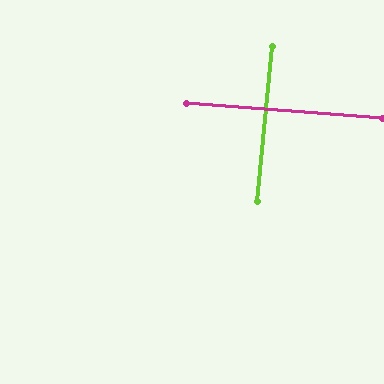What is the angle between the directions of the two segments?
Approximately 89 degrees.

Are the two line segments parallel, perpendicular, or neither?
Perpendicular — they meet at approximately 89°.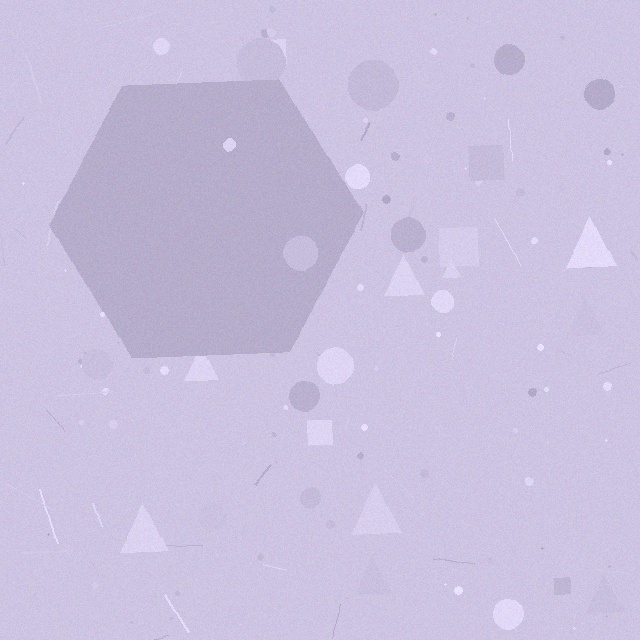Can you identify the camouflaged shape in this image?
The camouflaged shape is a hexagon.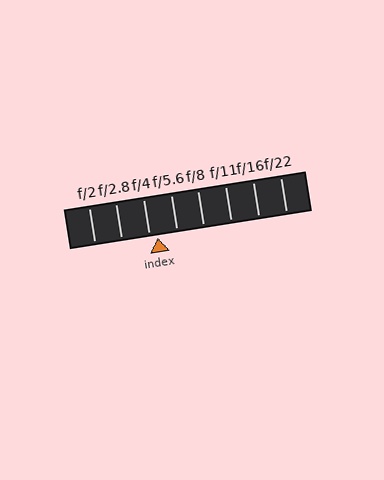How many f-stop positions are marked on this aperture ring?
There are 8 f-stop positions marked.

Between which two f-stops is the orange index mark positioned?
The index mark is between f/4 and f/5.6.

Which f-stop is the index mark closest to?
The index mark is closest to f/4.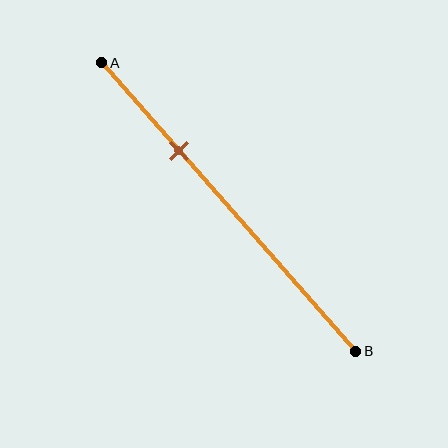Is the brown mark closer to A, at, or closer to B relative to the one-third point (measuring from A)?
The brown mark is approximately at the one-third point of segment AB.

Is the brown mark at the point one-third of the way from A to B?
Yes, the mark is approximately at the one-third point.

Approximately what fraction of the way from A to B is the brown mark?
The brown mark is approximately 30% of the way from A to B.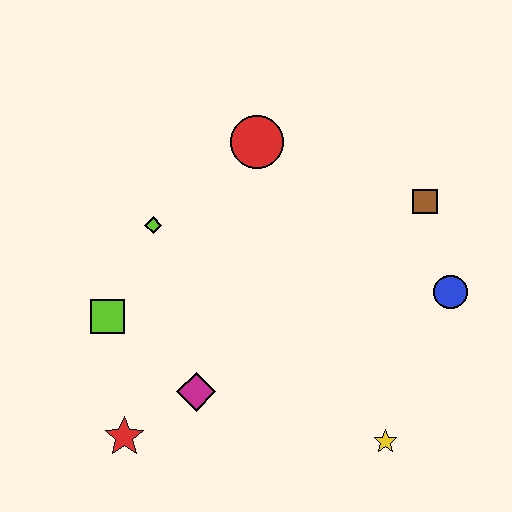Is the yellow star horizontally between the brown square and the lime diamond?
Yes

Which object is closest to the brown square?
The blue circle is closest to the brown square.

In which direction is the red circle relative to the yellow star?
The red circle is above the yellow star.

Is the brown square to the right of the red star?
Yes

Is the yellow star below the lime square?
Yes